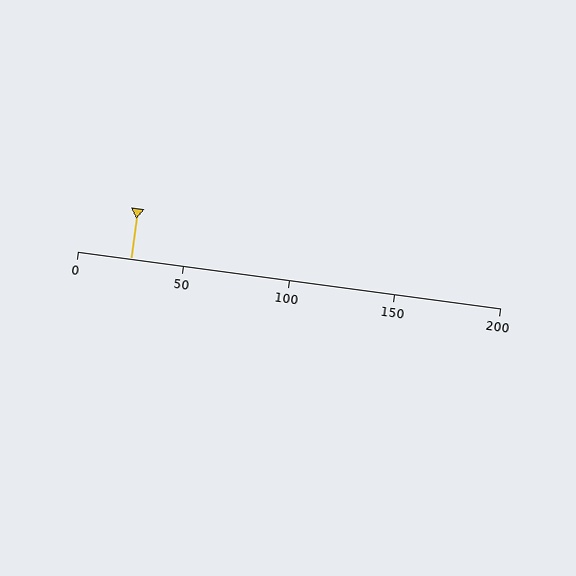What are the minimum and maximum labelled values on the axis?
The axis runs from 0 to 200.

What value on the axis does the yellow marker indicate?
The marker indicates approximately 25.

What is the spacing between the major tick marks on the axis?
The major ticks are spaced 50 apart.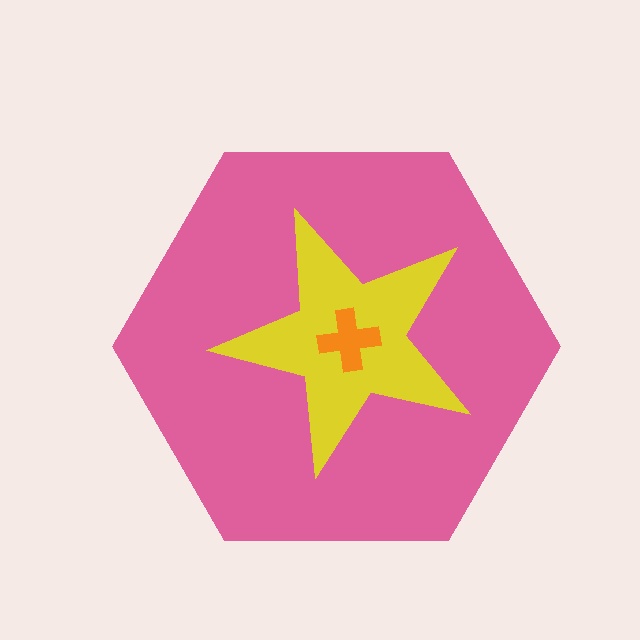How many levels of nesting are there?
3.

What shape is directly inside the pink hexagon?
The yellow star.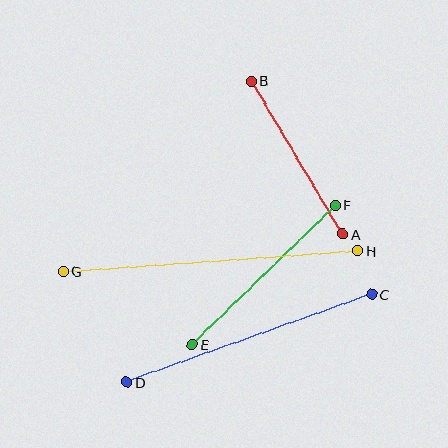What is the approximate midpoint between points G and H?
The midpoint is at approximately (211, 261) pixels.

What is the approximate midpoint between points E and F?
The midpoint is at approximately (264, 275) pixels.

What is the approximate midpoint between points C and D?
The midpoint is at approximately (249, 338) pixels.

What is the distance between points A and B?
The distance is approximately 178 pixels.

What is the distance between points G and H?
The distance is approximately 295 pixels.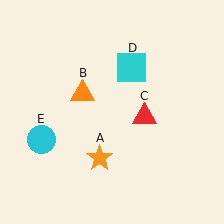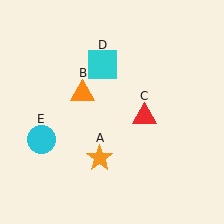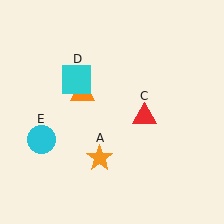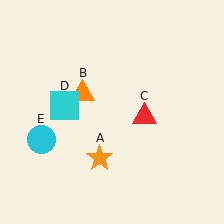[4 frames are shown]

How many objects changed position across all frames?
1 object changed position: cyan square (object D).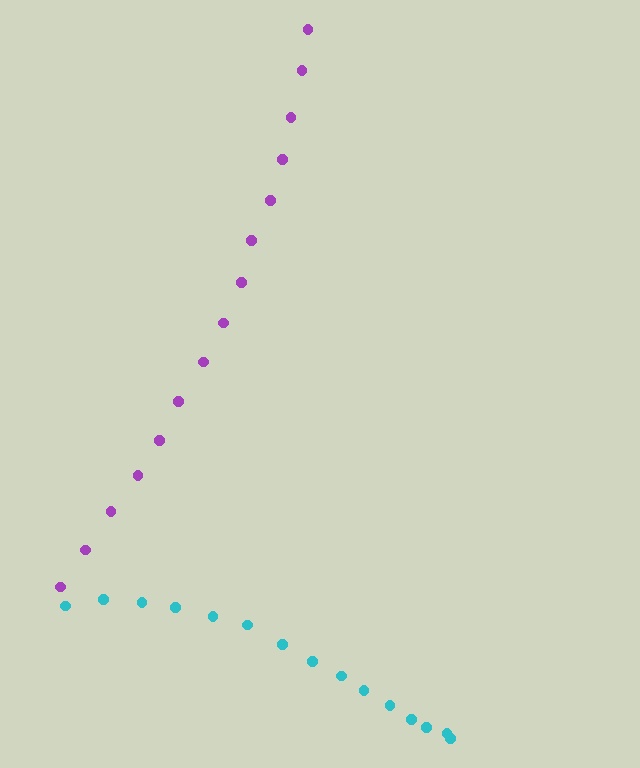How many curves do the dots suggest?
There are 2 distinct paths.